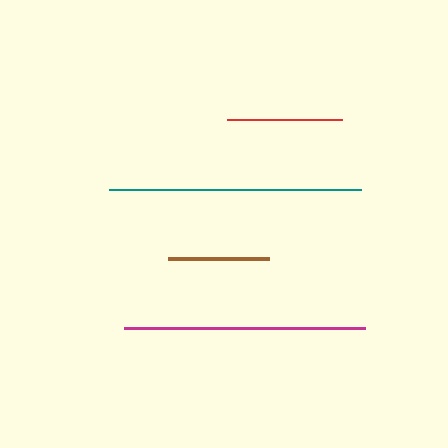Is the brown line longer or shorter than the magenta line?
The magenta line is longer than the brown line.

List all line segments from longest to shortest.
From longest to shortest: teal, magenta, red, brown.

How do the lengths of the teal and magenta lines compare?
The teal and magenta lines are approximately the same length.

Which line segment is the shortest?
The brown line is the shortest at approximately 101 pixels.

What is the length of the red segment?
The red segment is approximately 115 pixels long.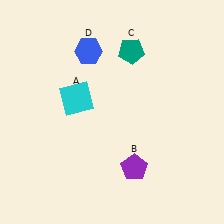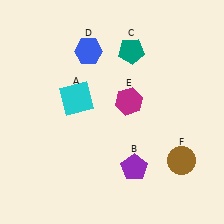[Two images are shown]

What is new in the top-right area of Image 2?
A magenta hexagon (E) was added in the top-right area of Image 2.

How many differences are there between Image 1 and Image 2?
There are 2 differences between the two images.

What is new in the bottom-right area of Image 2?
A brown circle (F) was added in the bottom-right area of Image 2.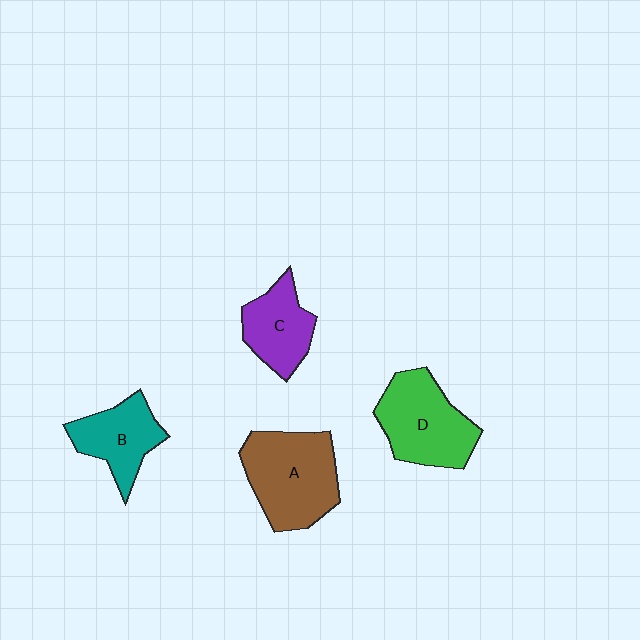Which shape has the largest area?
Shape A (brown).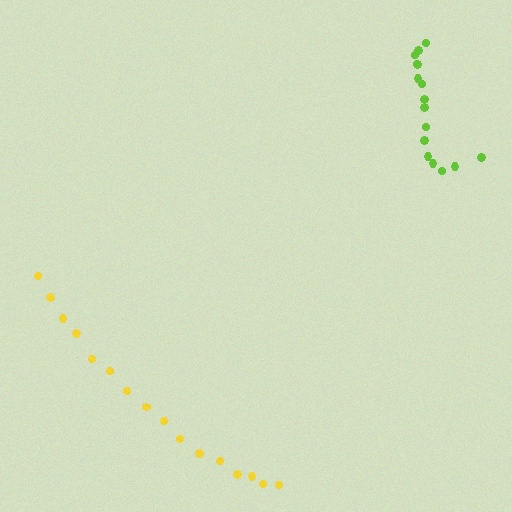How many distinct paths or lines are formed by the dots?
There are 2 distinct paths.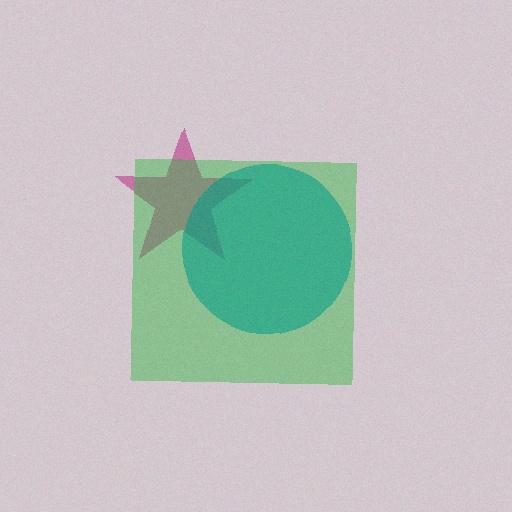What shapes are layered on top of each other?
The layered shapes are: a magenta star, a green square, a teal circle.